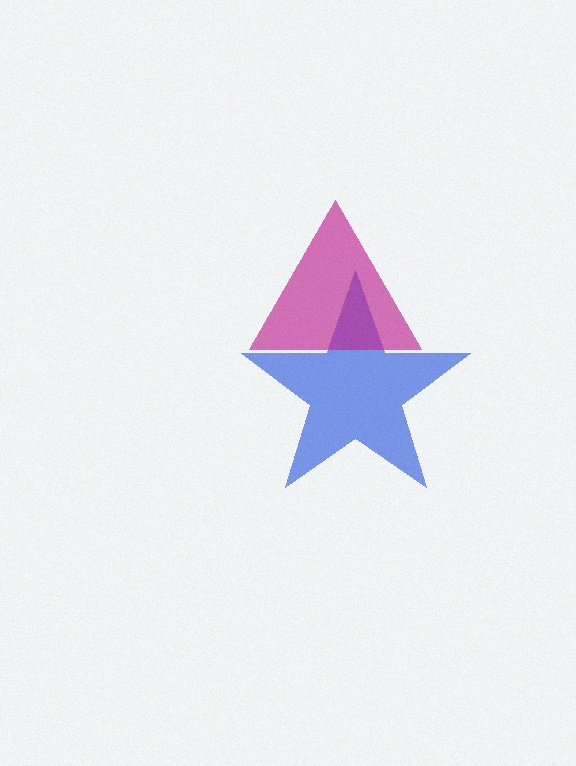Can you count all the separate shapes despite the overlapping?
Yes, there are 2 separate shapes.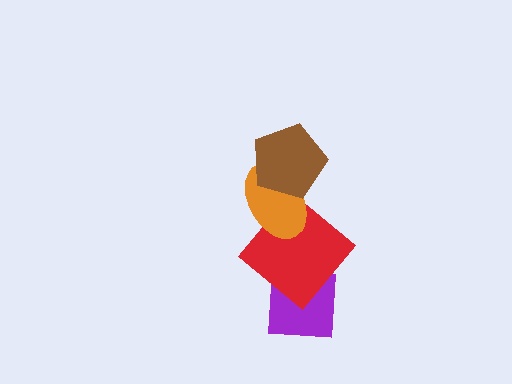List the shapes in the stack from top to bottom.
From top to bottom: the brown pentagon, the orange ellipse, the red diamond, the purple square.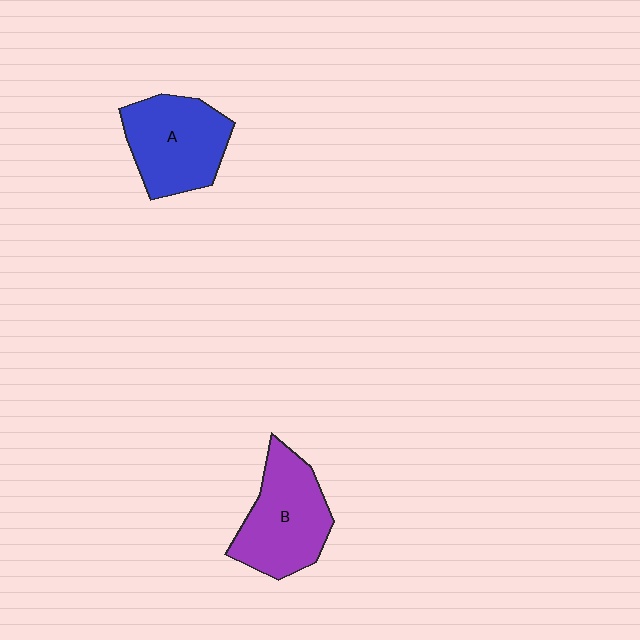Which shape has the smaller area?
Shape A (blue).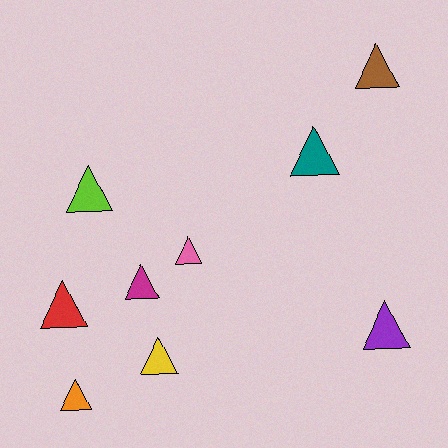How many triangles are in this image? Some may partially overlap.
There are 9 triangles.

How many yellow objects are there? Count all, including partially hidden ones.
There is 1 yellow object.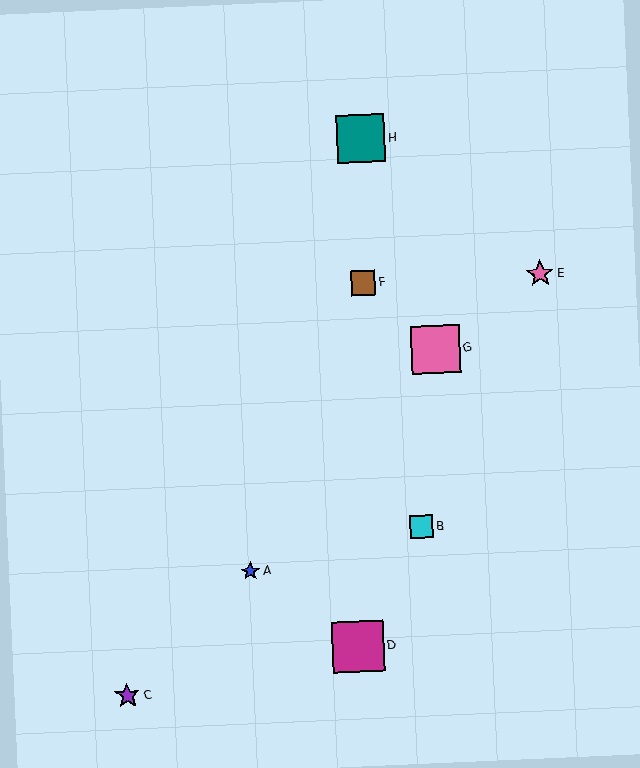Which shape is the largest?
The magenta square (labeled D) is the largest.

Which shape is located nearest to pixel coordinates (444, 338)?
The pink square (labeled G) at (436, 349) is nearest to that location.